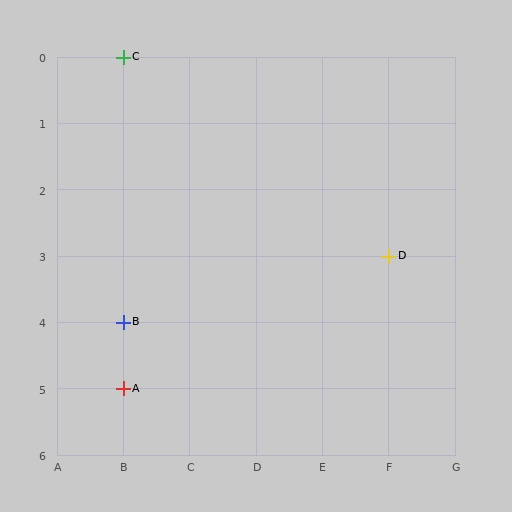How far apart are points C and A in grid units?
Points C and A are 5 rows apart.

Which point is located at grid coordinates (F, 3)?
Point D is at (F, 3).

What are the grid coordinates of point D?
Point D is at grid coordinates (F, 3).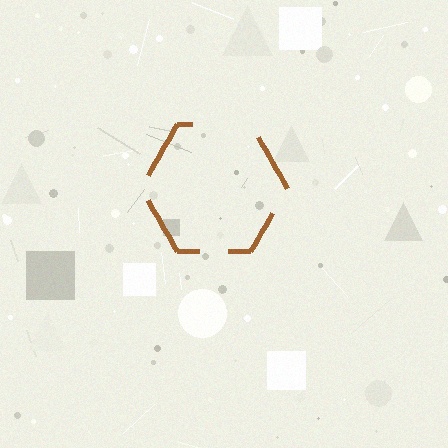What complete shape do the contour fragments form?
The contour fragments form a hexagon.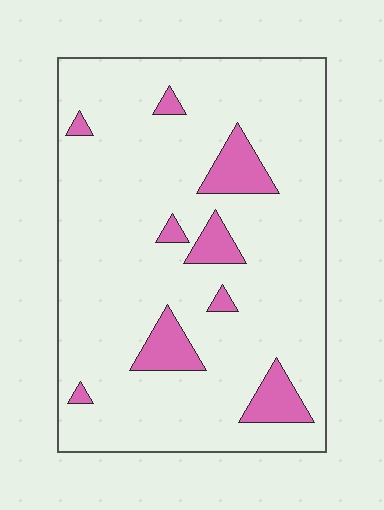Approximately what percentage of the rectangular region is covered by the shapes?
Approximately 10%.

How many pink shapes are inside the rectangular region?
9.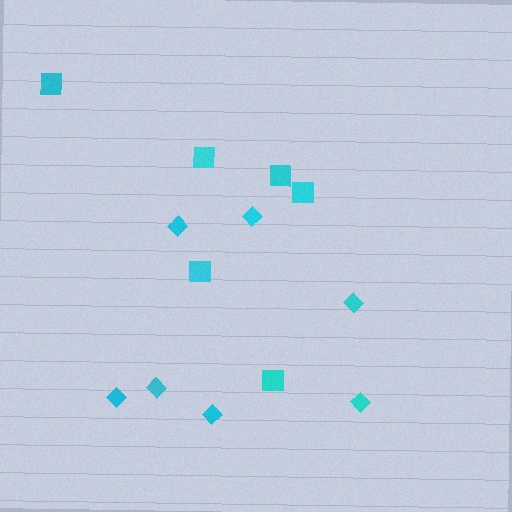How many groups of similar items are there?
There are 2 groups: one group of squares (6) and one group of diamonds (7).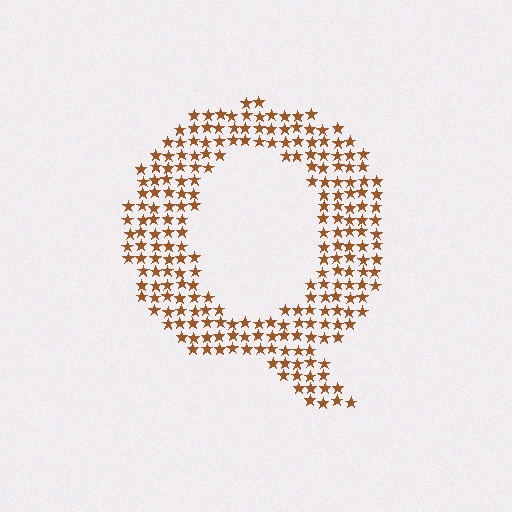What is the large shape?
The large shape is the letter Q.